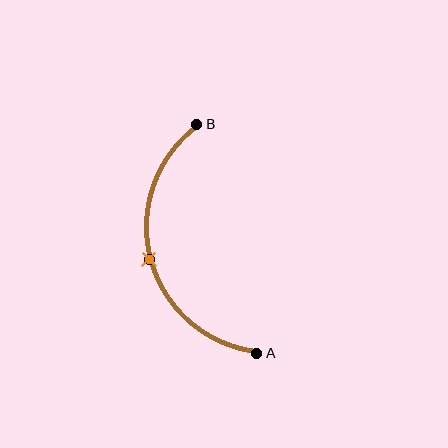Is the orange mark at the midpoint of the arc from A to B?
Yes. The orange mark lies on the arc at equal arc-length from both A and B — it is the arc midpoint.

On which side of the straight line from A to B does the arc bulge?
The arc bulges to the left of the straight line connecting A and B.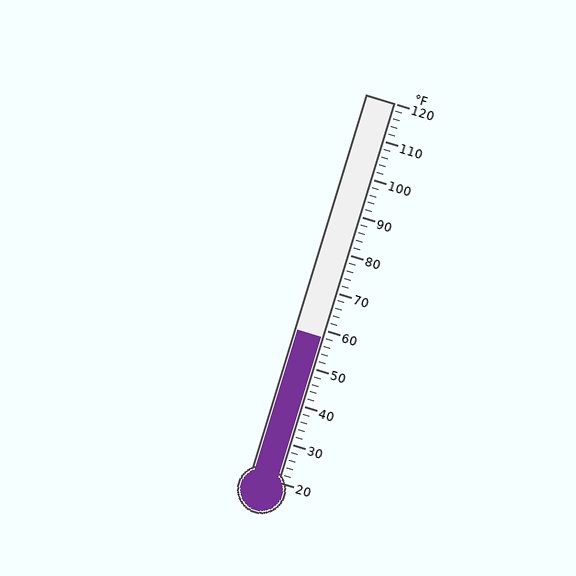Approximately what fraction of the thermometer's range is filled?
The thermometer is filled to approximately 40% of its range.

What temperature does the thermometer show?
The thermometer shows approximately 58°F.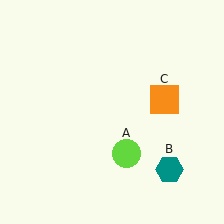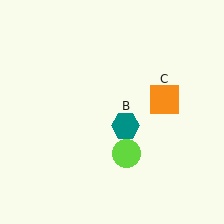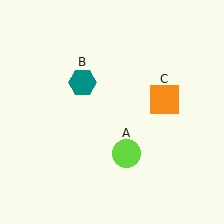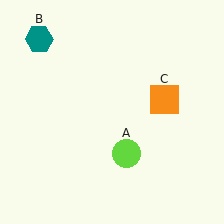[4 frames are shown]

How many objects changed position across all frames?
1 object changed position: teal hexagon (object B).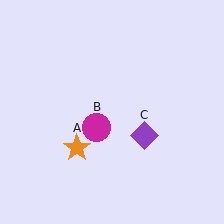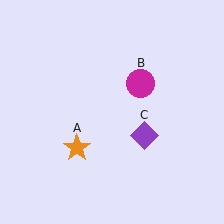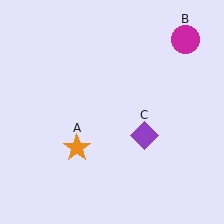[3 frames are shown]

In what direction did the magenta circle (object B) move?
The magenta circle (object B) moved up and to the right.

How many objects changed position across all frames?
1 object changed position: magenta circle (object B).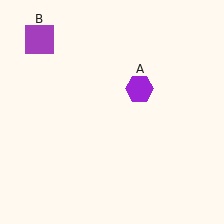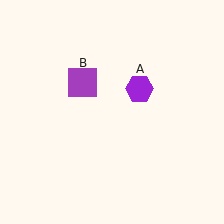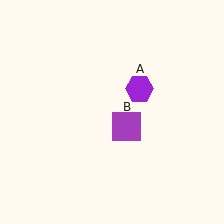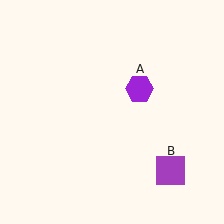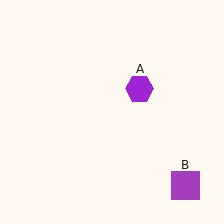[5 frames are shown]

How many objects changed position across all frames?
1 object changed position: purple square (object B).